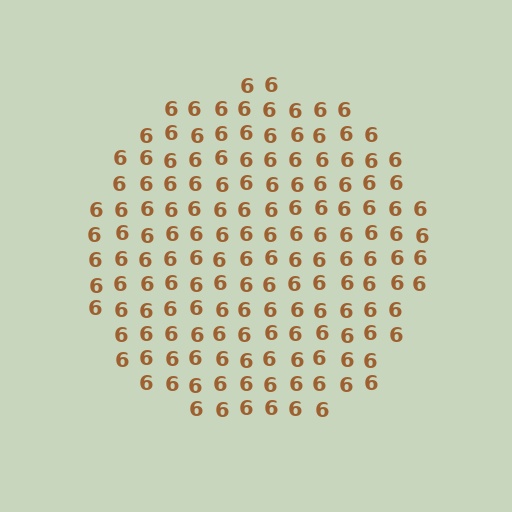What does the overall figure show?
The overall figure shows a circle.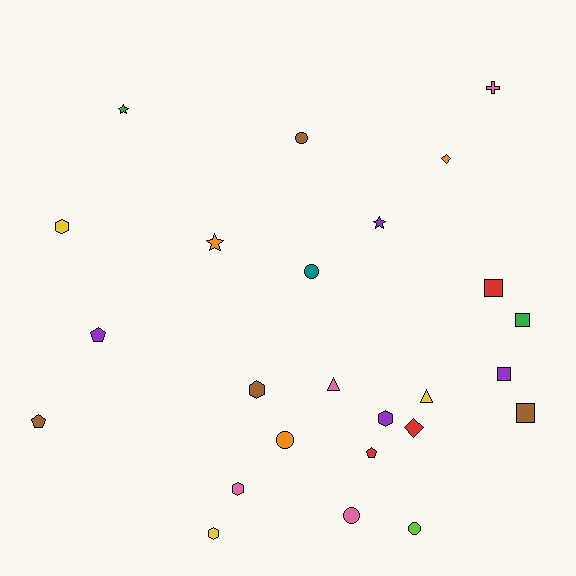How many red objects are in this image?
There are 3 red objects.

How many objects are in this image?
There are 25 objects.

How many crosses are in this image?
There is 1 cross.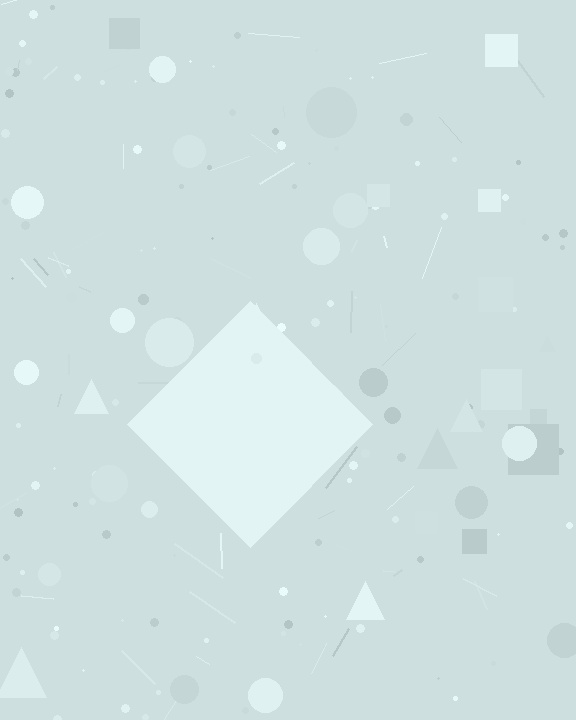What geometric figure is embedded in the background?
A diamond is embedded in the background.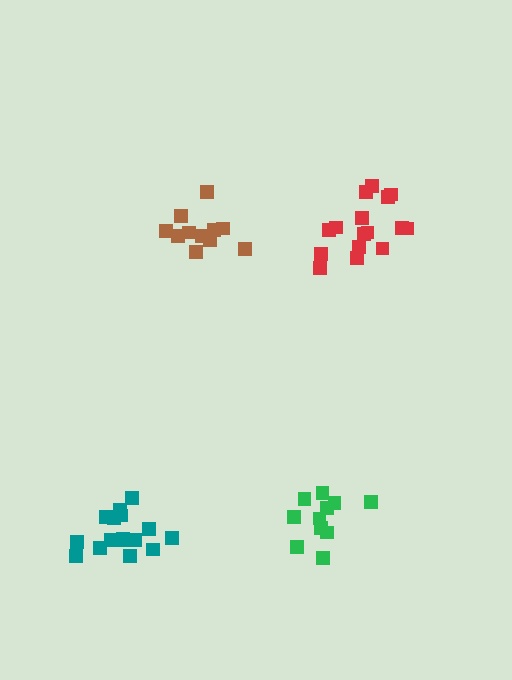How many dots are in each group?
Group 1: 16 dots, Group 2: 11 dots, Group 3: 11 dots, Group 4: 16 dots (54 total).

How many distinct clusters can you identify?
There are 4 distinct clusters.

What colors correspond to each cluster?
The clusters are colored: red, brown, green, teal.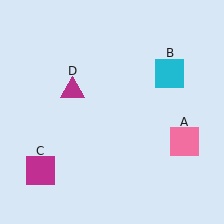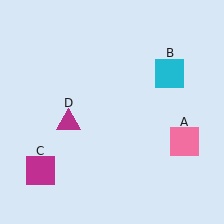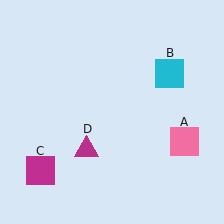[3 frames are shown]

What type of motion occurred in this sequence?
The magenta triangle (object D) rotated counterclockwise around the center of the scene.